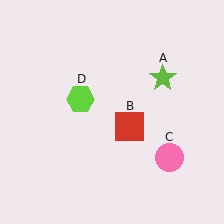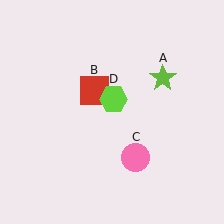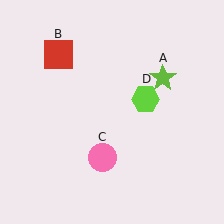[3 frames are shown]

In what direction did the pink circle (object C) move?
The pink circle (object C) moved left.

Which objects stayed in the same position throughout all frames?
Lime star (object A) remained stationary.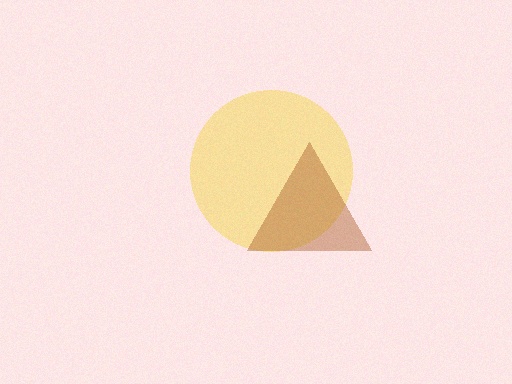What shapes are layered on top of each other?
The layered shapes are: a yellow circle, a brown triangle.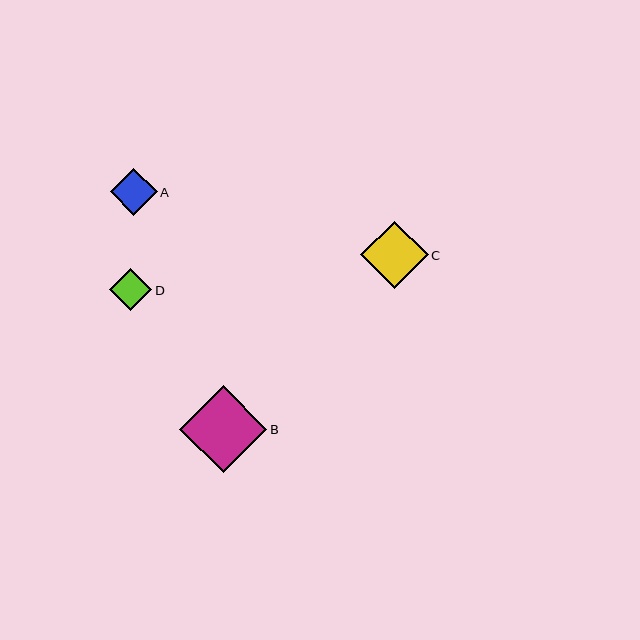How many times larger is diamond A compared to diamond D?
Diamond A is approximately 1.1 times the size of diamond D.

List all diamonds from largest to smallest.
From largest to smallest: B, C, A, D.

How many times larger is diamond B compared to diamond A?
Diamond B is approximately 1.8 times the size of diamond A.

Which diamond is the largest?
Diamond B is the largest with a size of approximately 87 pixels.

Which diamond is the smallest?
Diamond D is the smallest with a size of approximately 42 pixels.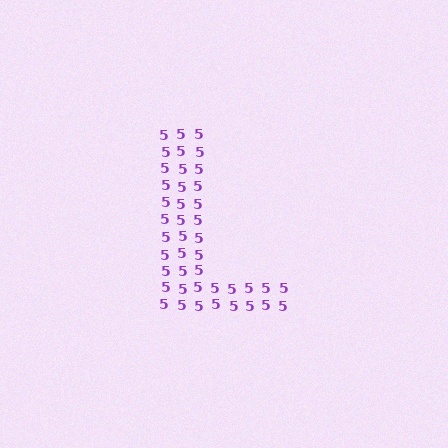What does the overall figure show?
The overall figure shows the letter L.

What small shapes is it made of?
It is made of small digit 5's.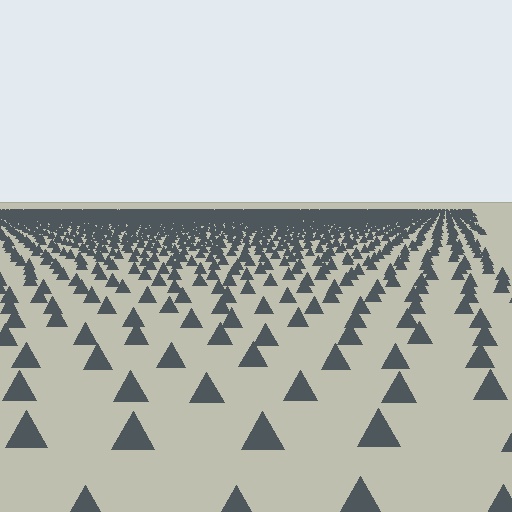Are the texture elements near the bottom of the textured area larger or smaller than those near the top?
Larger. Near the bottom, elements are closer to the viewer and appear at a bigger on-screen size.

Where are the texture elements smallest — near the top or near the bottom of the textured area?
Near the top.